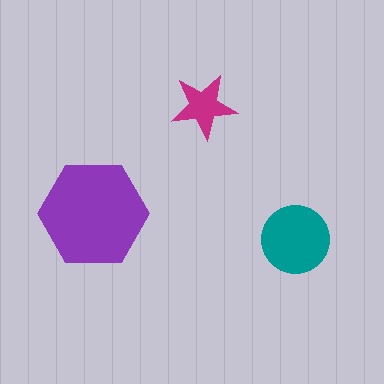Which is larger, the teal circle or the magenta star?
The teal circle.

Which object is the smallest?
The magenta star.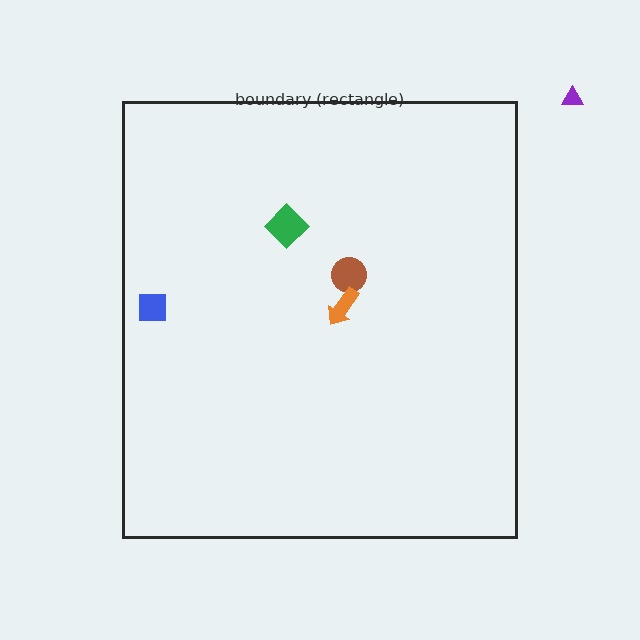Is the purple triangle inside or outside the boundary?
Outside.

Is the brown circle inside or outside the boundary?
Inside.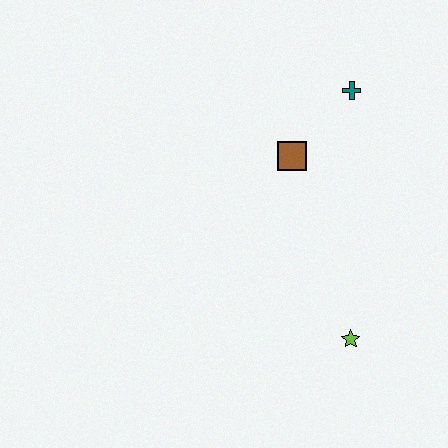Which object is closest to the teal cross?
The brown square is closest to the teal cross.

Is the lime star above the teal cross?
No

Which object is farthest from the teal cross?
The lime star is farthest from the teal cross.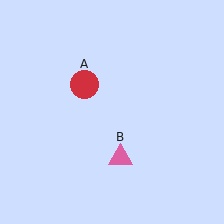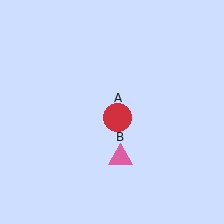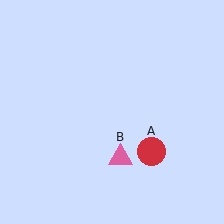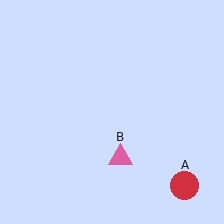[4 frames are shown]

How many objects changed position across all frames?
1 object changed position: red circle (object A).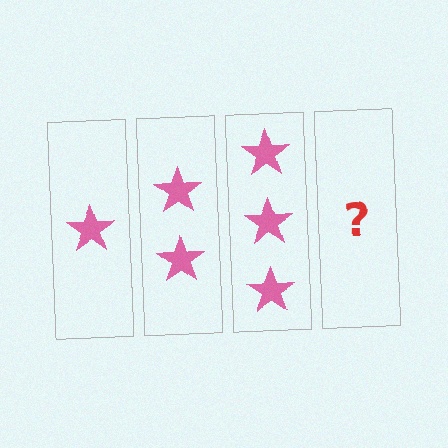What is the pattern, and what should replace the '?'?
The pattern is that each step adds one more star. The '?' should be 4 stars.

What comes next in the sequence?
The next element should be 4 stars.